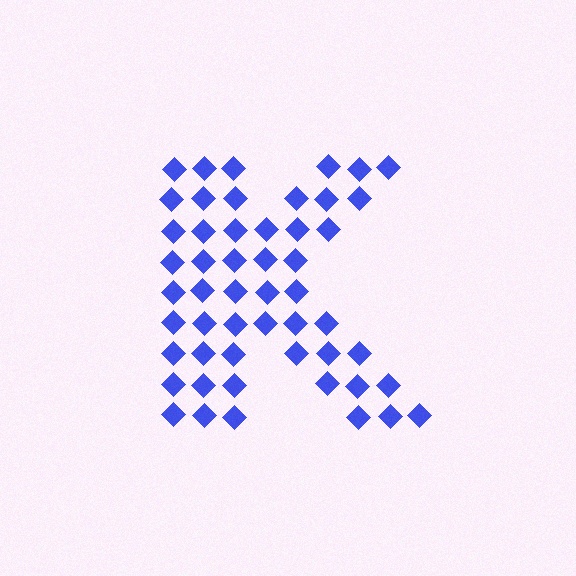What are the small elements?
The small elements are diamonds.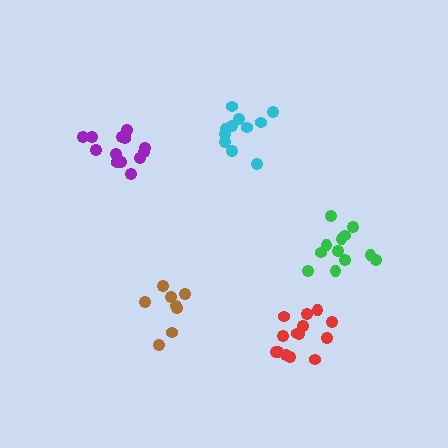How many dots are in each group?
Group 1: 12 dots, Group 2: 11 dots, Group 3: 14 dots, Group 4: 8 dots, Group 5: 14 dots (59 total).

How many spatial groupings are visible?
There are 5 spatial groupings.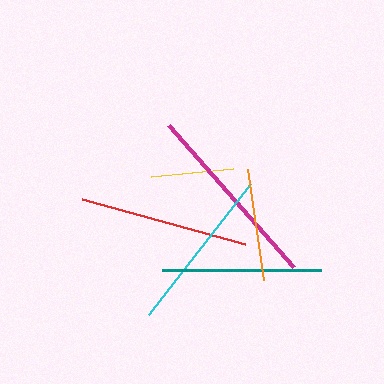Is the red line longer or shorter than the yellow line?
The red line is longer than the yellow line.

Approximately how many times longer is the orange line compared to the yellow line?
The orange line is approximately 1.3 times the length of the yellow line.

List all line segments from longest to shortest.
From longest to shortest: magenta, red, cyan, teal, orange, yellow.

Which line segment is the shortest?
The yellow line is the shortest at approximately 83 pixels.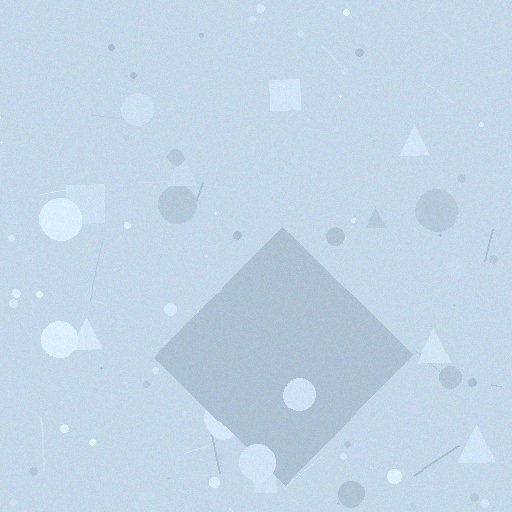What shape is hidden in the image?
A diamond is hidden in the image.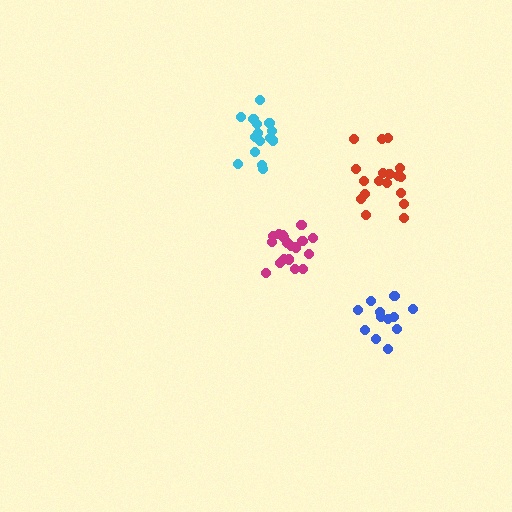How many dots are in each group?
Group 1: 18 dots, Group 2: 15 dots, Group 3: 12 dots, Group 4: 18 dots (63 total).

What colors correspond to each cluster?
The clusters are colored: red, cyan, blue, magenta.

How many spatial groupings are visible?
There are 4 spatial groupings.